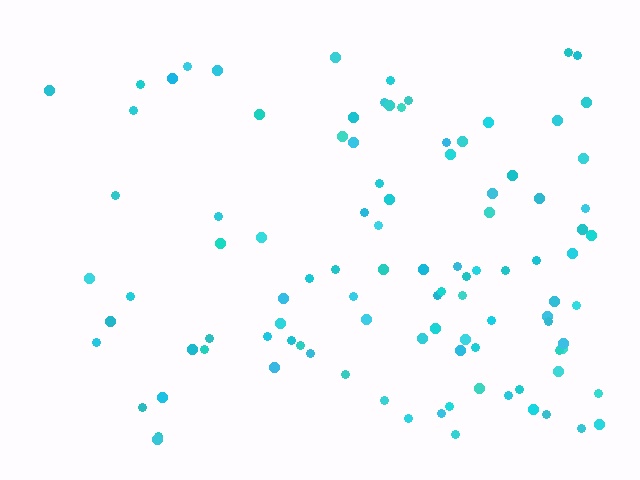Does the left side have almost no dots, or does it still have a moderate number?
Still a moderate number, just noticeably fewer than the right.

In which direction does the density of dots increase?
From left to right, with the right side densest.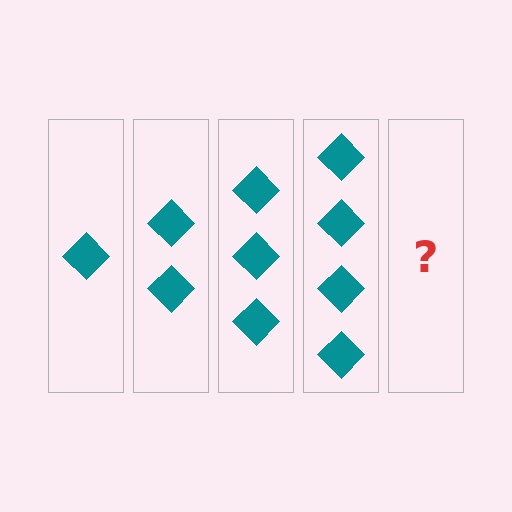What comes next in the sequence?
The next element should be 5 diamonds.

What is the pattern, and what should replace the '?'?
The pattern is that each step adds one more diamond. The '?' should be 5 diamonds.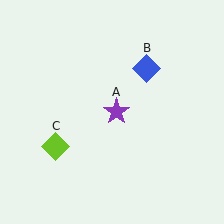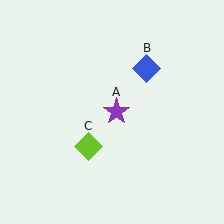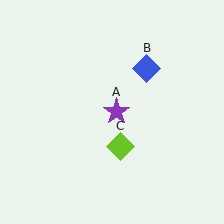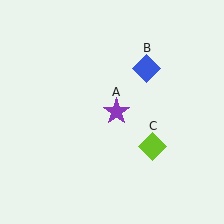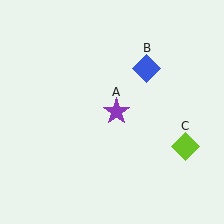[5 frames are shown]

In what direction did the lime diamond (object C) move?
The lime diamond (object C) moved right.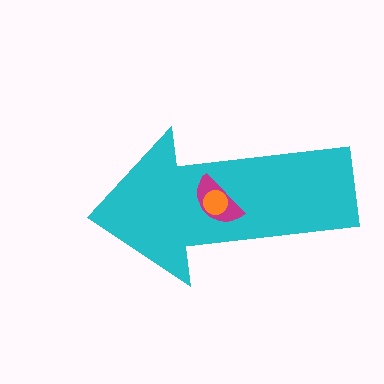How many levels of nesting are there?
3.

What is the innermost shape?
The orange circle.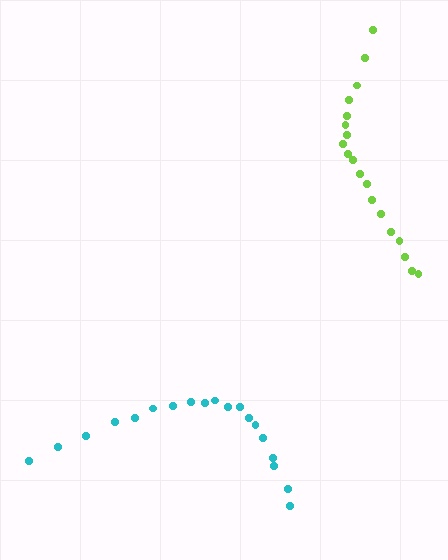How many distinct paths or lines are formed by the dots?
There are 2 distinct paths.